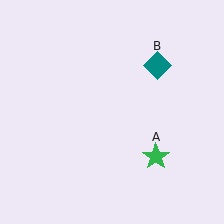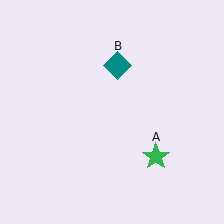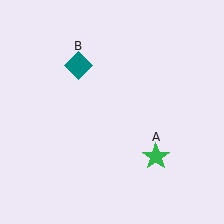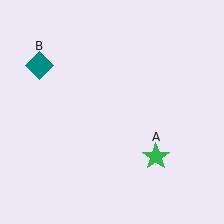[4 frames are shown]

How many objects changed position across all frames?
1 object changed position: teal diamond (object B).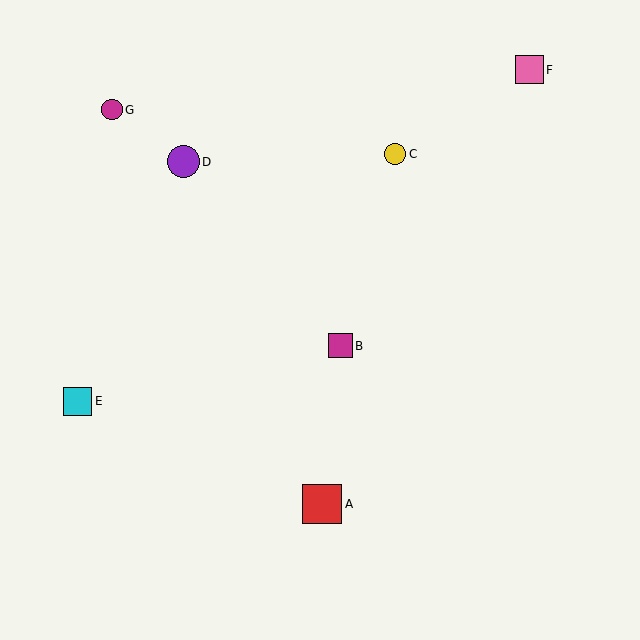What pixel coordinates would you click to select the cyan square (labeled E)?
Click at (78, 401) to select the cyan square E.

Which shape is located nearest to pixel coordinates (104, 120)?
The magenta circle (labeled G) at (112, 110) is nearest to that location.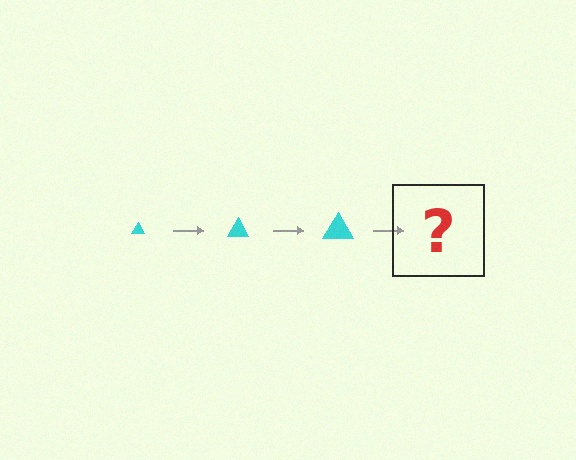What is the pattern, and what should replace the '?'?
The pattern is that the triangle gets progressively larger each step. The '?' should be a cyan triangle, larger than the previous one.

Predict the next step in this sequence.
The next step is a cyan triangle, larger than the previous one.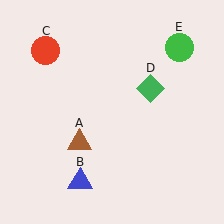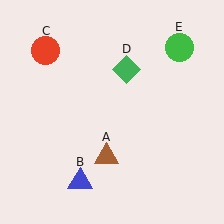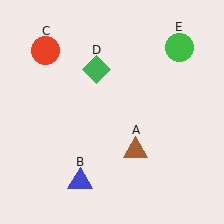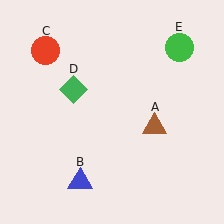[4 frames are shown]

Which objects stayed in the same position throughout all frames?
Blue triangle (object B) and red circle (object C) and green circle (object E) remained stationary.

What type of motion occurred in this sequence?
The brown triangle (object A), green diamond (object D) rotated counterclockwise around the center of the scene.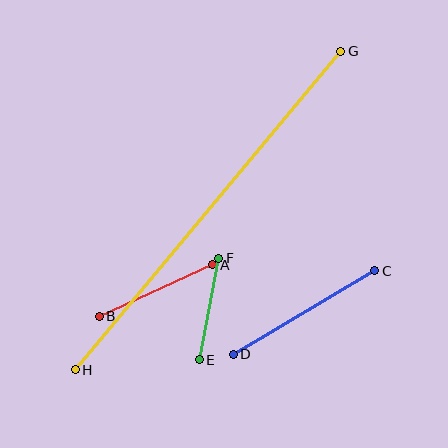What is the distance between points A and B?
The distance is approximately 125 pixels.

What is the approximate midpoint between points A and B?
The midpoint is at approximately (156, 290) pixels.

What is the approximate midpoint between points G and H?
The midpoint is at approximately (208, 211) pixels.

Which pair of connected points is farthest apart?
Points G and H are farthest apart.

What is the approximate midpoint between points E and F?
The midpoint is at approximately (209, 309) pixels.